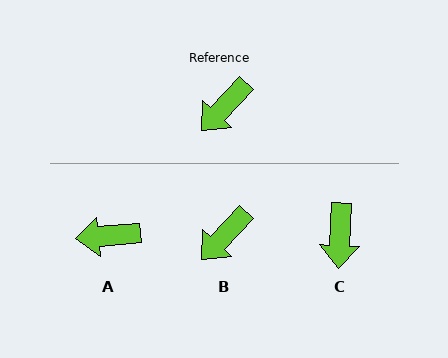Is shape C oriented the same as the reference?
No, it is off by about 41 degrees.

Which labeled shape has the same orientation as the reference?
B.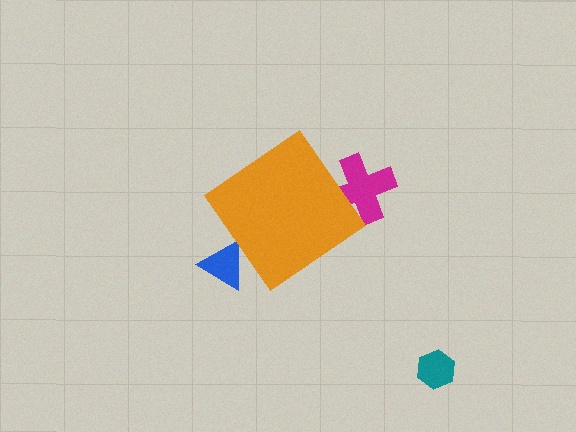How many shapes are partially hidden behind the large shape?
2 shapes are partially hidden.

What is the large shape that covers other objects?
An orange diamond.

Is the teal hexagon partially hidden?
No, the teal hexagon is fully visible.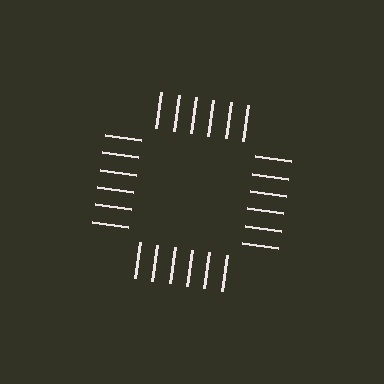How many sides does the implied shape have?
4 sides — the line-ends trace a square.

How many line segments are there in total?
24 — 6 along each of the 4 edges.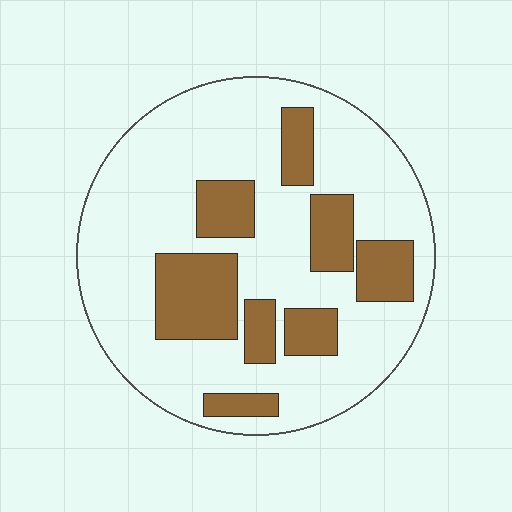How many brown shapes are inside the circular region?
8.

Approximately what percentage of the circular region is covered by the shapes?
Approximately 25%.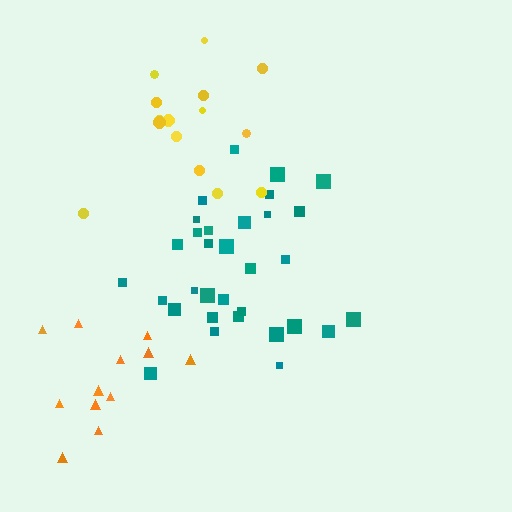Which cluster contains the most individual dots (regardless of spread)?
Teal (32).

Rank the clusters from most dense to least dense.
teal, yellow, orange.